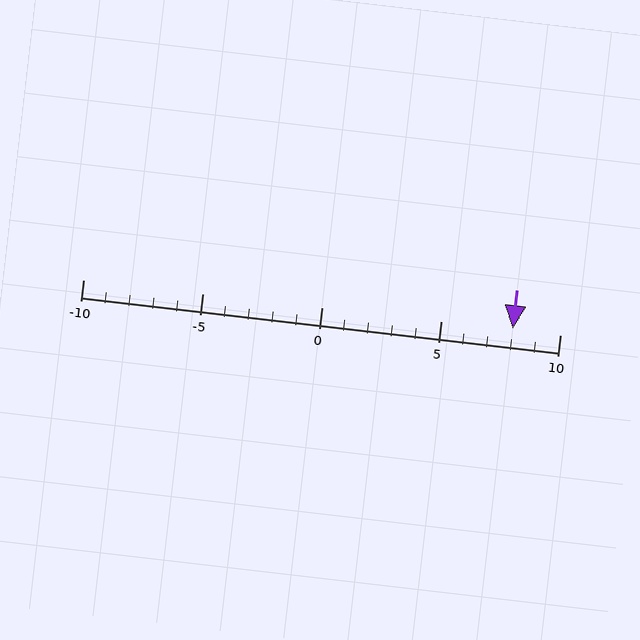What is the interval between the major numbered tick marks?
The major tick marks are spaced 5 units apart.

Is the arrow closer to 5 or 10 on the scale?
The arrow is closer to 10.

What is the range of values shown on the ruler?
The ruler shows values from -10 to 10.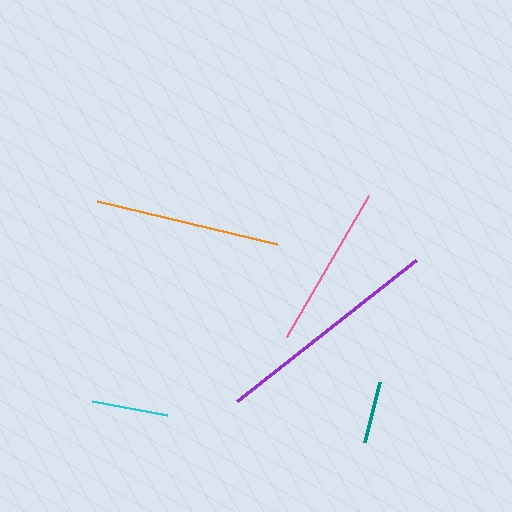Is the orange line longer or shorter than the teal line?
The orange line is longer than the teal line.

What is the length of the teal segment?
The teal segment is approximately 62 pixels long.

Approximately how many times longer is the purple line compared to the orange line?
The purple line is approximately 1.2 times the length of the orange line.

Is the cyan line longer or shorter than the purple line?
The purple line is longer than the cyan line.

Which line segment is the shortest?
The teal line is the shortest at approximately 62 pixels.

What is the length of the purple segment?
The purple segment is approximately 228 pixels long.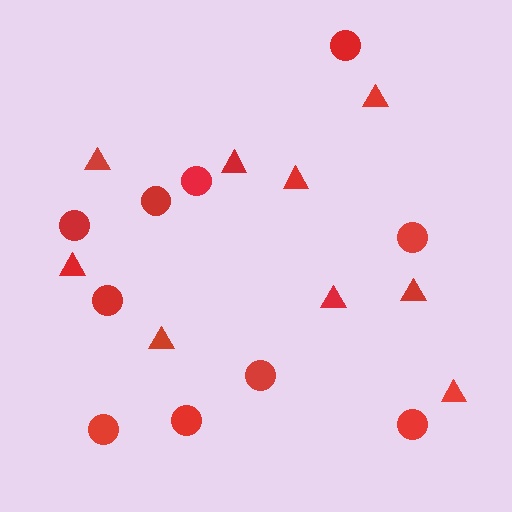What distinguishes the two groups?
There are 2 groups: one group of triangles (9) and one group of circles (10).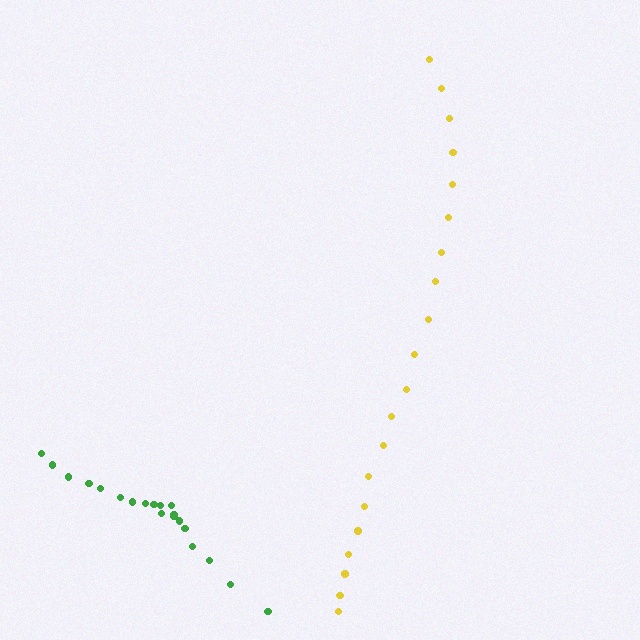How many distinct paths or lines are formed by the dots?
There are 2 distinct paths.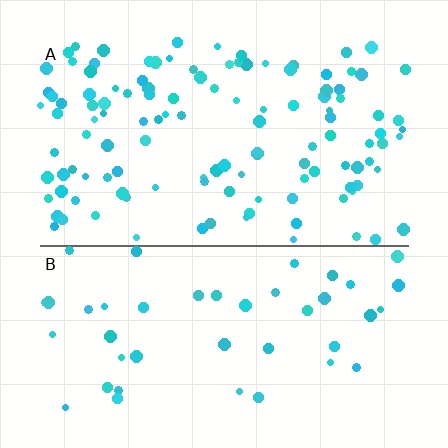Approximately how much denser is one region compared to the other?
Approximately 2.7× — region A over region B.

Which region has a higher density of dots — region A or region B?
A (the top).